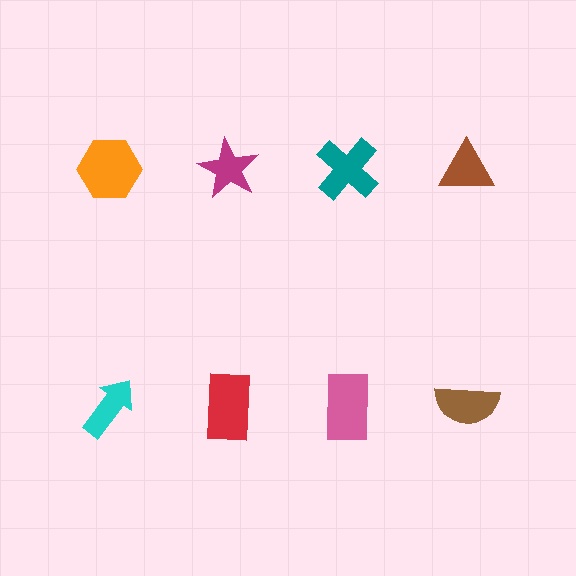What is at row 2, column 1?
A cyan arrow.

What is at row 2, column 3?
A pink rectangle.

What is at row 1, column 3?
A teal cross.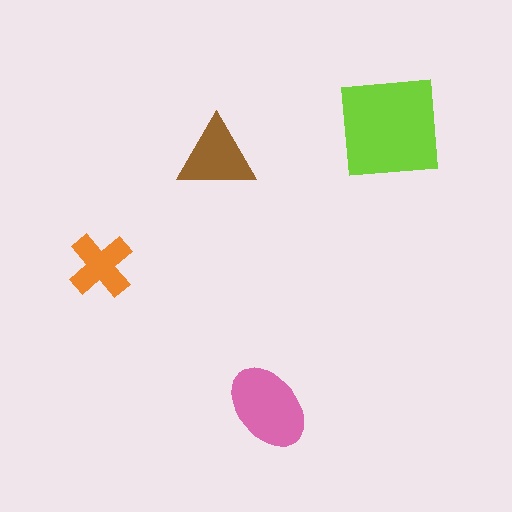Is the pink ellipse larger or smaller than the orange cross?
Larger.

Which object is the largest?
The lime square.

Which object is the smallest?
The orange cross.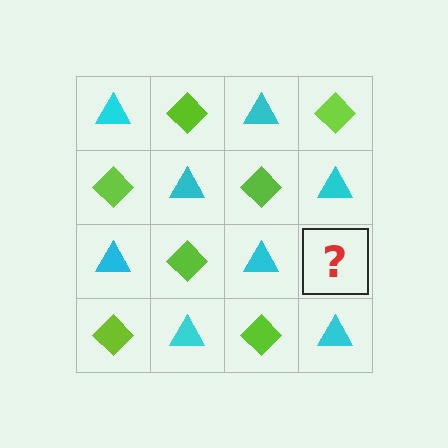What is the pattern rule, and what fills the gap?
The rule is that it alternates cyan triangle and lime diamond in a checkerboard pattern. The gap should be filled with a lime diamond.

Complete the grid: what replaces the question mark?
The question mark should be replaced with a lime diamond.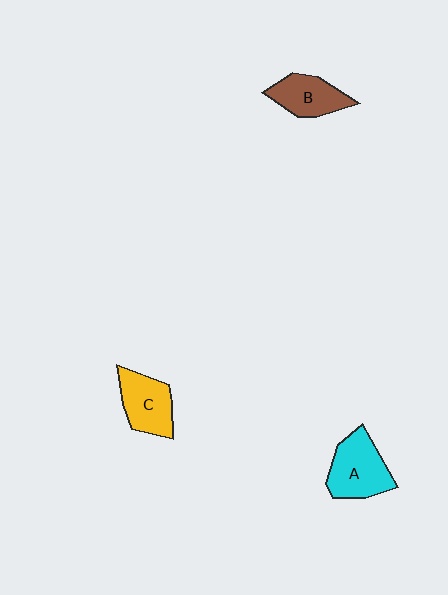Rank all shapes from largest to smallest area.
From largest to smallest: A (cyan), C (yellow), B (brown).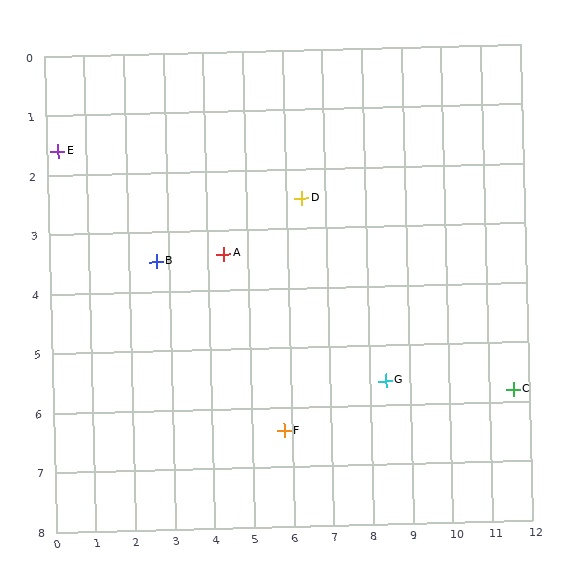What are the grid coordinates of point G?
Point G is at approximately (8.4, 5.6).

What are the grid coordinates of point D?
Point D is at approximately (6.4, 2.5).